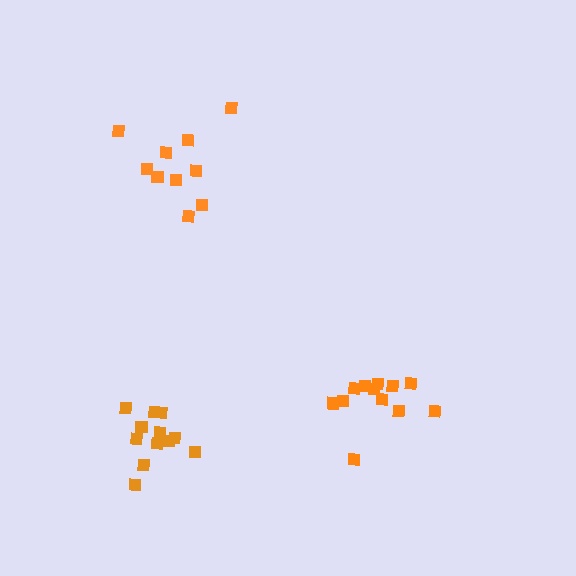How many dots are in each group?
Group 1: 10 dots, Group 2: 12 dots, Group 3: 12 dots (34 total).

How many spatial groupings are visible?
There are 3 spatial groupings.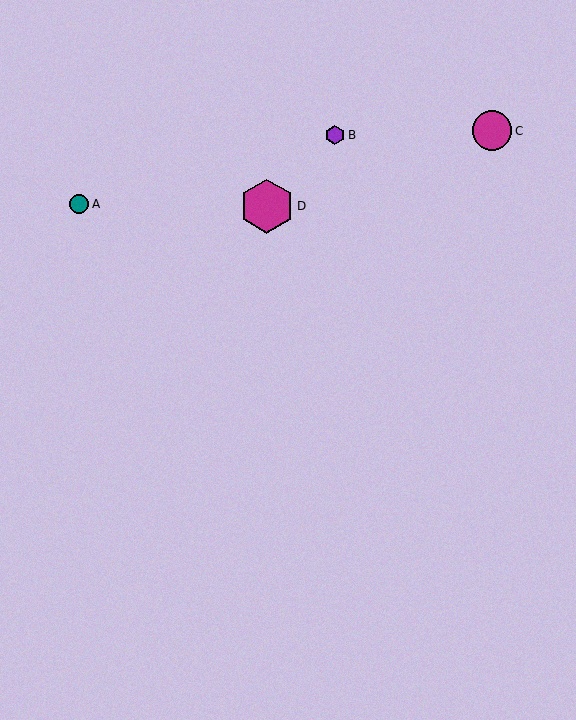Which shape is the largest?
The magenta hexagon (labeled D) is the largest.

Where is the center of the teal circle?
The center of the teal circle is at (79, 204).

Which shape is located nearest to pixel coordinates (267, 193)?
The magenta hexagon (labeled D) at (267, 206) is nearest to that location.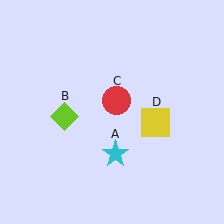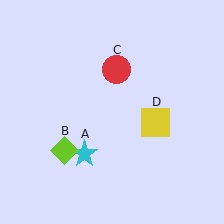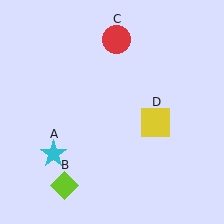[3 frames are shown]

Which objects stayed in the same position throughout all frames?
Yellow square (object D) remained stationary.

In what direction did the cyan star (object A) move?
The cyan star (object A) moved left.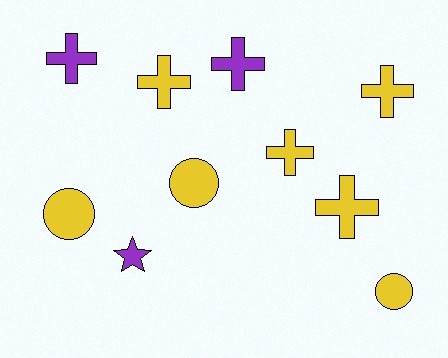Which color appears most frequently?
Yellow, with 7 objects.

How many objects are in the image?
There are 10 objects.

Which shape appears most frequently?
Cross, with 6 objects.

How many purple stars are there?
There is 1 purple star.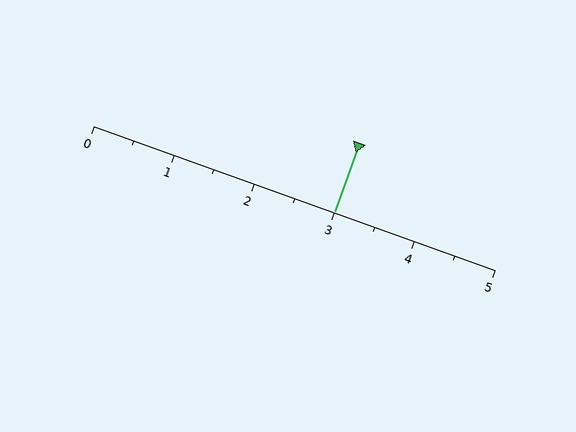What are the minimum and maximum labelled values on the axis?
The axis runs from 0 to 5.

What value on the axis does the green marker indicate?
The marker indicates approximately 3.